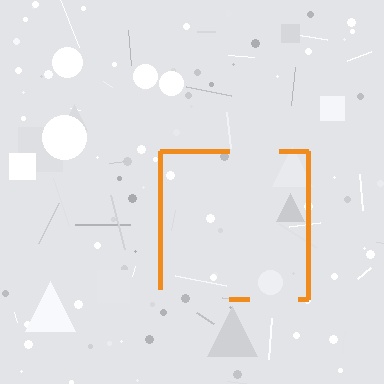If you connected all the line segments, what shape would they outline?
They would outline a square.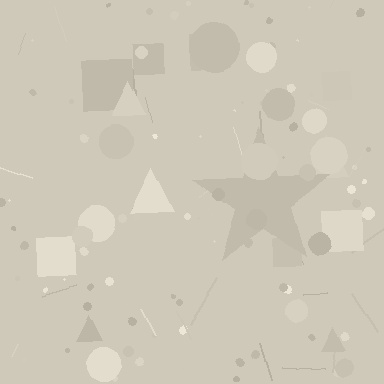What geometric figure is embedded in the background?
A star is embedded in the background.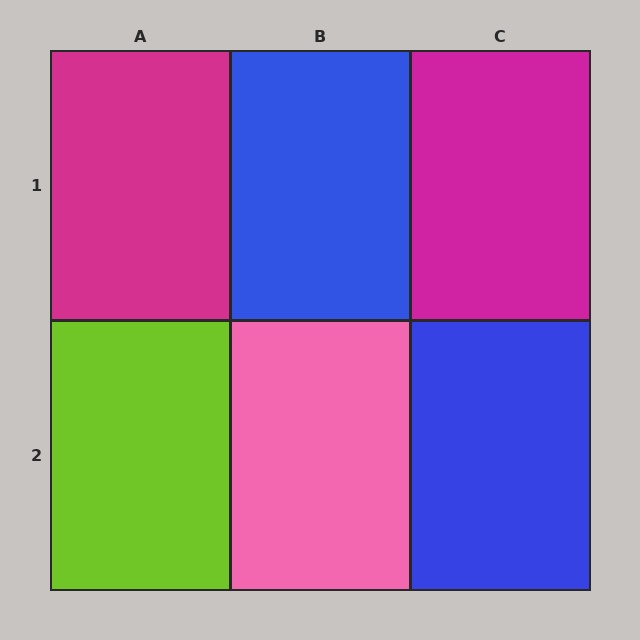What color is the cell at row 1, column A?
Magenta.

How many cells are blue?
2 cells are blue.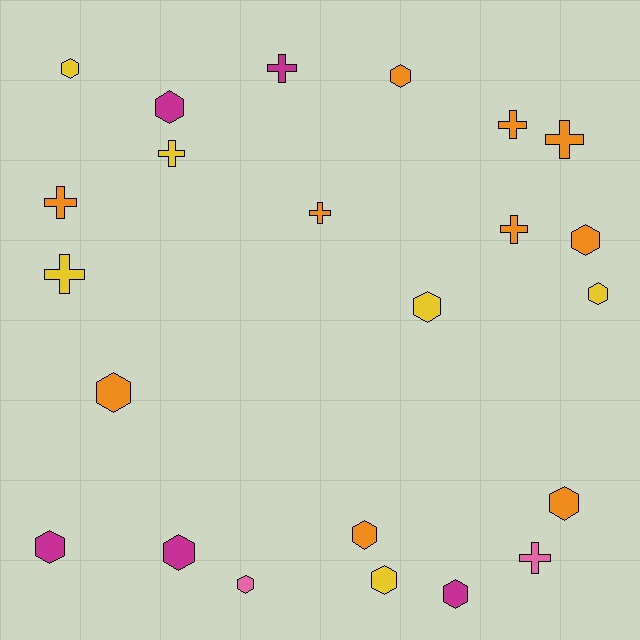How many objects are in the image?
There are 23 objects.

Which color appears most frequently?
Orange, with 10 objects.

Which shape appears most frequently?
Hexagon, with 14 objects.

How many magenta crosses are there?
There is 1 magenta cross.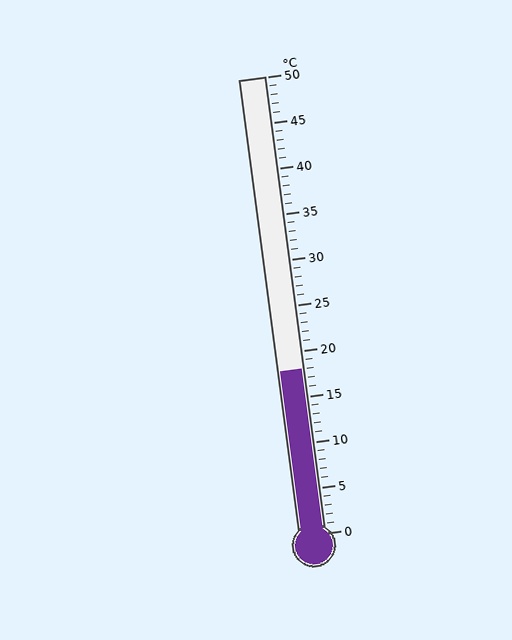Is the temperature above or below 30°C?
The temperature is below 30°C.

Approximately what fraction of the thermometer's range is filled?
The thermometer is filled to approximately 35% of its range.